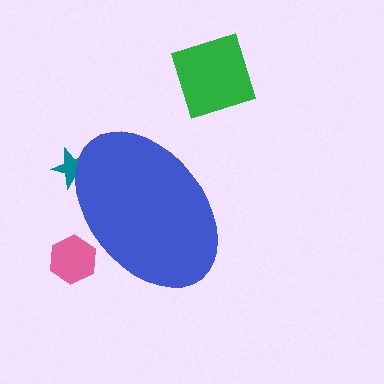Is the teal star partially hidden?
Yes, the teal star is partially hidden behind the blue ellipse.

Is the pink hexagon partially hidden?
Yes, the pink hexagon is partially hidden behind the blue ellipse.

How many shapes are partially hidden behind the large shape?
2 shapes are partially hidden.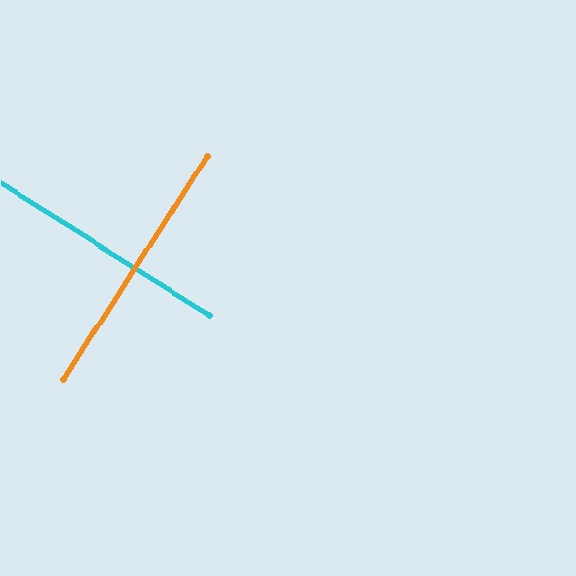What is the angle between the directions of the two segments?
Approximately 90 degrees.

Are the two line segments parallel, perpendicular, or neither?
Perpendicular — they meet at approximately 90°.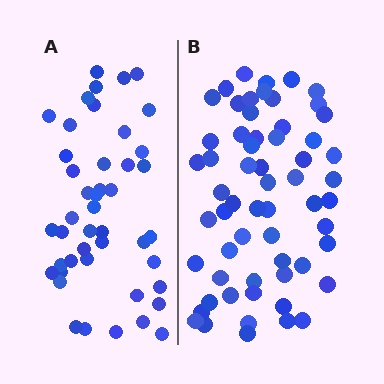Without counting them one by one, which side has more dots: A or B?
Region B (the right region) has more dots.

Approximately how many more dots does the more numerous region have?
Region B has approximately 15 more dots than region A.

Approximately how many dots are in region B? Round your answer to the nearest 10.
About 60 dots.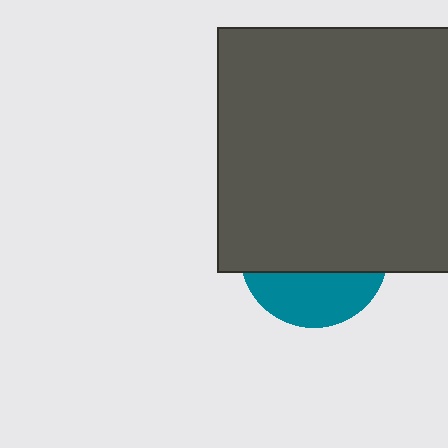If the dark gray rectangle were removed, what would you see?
You would see the complete teal circle.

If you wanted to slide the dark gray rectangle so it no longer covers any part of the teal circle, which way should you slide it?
Slide it up — that is the most direct way to separate the two shapes.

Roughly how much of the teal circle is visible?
A small part of it is visible (roughly 33%).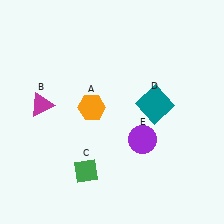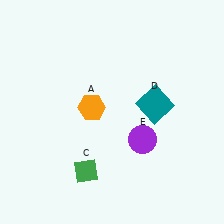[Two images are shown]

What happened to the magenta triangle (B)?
The magenta triangle (B) was removed in Image 2. It was in the top-left area of Image 1.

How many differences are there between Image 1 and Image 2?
There is 1 difference between the two images.